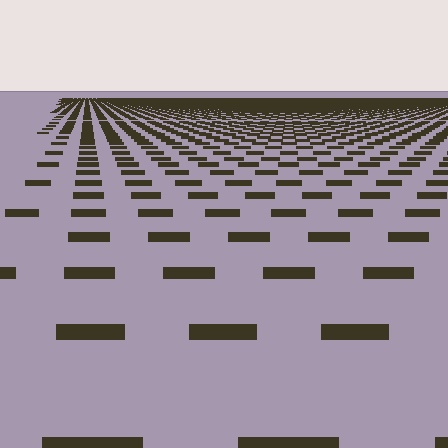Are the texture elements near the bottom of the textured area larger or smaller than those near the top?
Larger. Near the bottom, elements are closer to the viewer and appear at a bigger on-screen size.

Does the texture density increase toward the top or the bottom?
Density increases toward the top.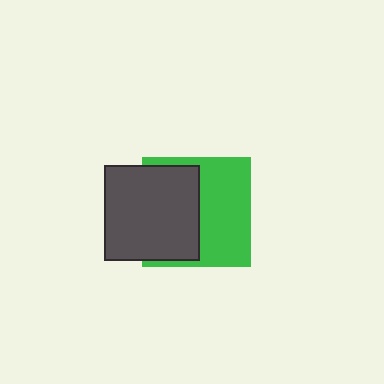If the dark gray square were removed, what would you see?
You would see the complete green square.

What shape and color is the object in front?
The object in front is a dark gray square.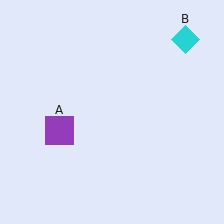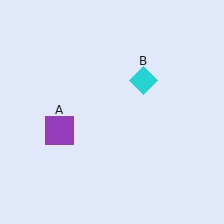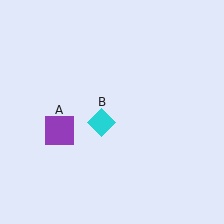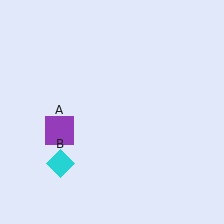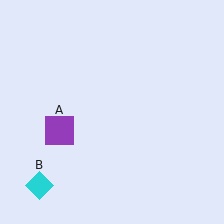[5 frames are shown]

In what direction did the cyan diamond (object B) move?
The cyan diamond (object B) moved down and to the left.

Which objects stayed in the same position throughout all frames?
Purple square (object A) remained stationary.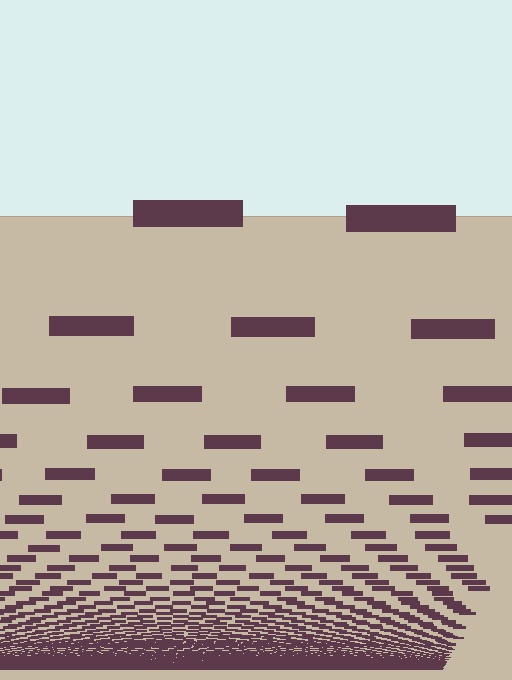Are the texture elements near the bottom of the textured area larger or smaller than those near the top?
Smaller. The gradient is inverted — elements near the bottom are smaller and denser.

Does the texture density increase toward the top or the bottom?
Density increases toward the bottom.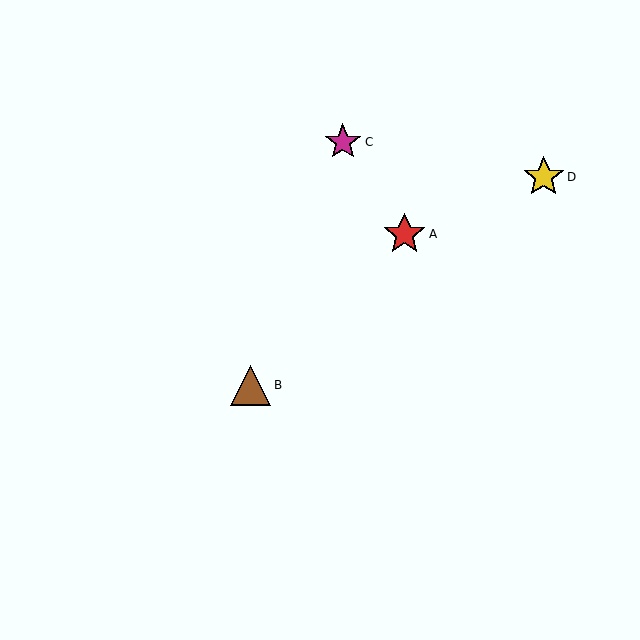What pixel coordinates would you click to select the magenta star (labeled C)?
Click at (343, 142) to select the magenta star C.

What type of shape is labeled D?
Shape D is a yellow star.